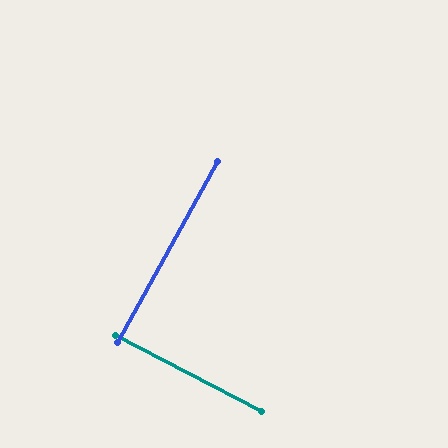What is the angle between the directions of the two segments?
Approximately 89 degrees.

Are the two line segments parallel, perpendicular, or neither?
Perpendicular — they meet at approximately 89°.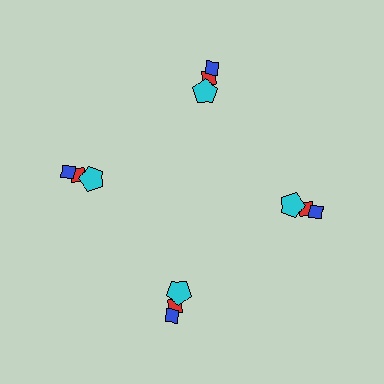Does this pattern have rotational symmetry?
Yes, this pattern has 4-fold rotational symmetry. It looks the same after rotating 90 degrees around the center.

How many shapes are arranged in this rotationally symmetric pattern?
There are 12 shapes, arranged in 4 groups of 3.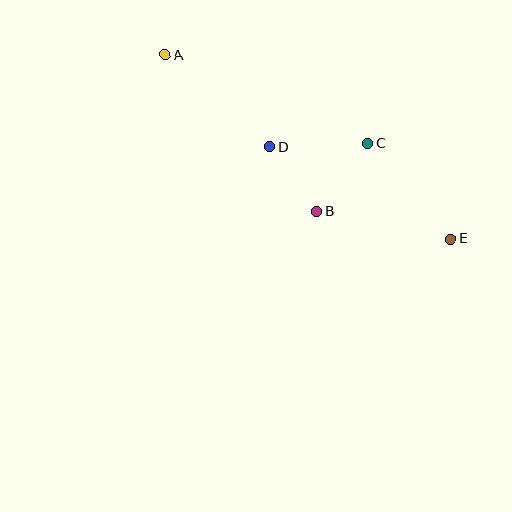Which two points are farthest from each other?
Points A and E are farthest from each other.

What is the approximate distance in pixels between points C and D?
The distance between C and D is approximately 98 pixels.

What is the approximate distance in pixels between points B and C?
The distance between B and C is approximately 85 pixels.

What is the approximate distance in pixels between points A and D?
The distance between A and D is approximately 139 pixels.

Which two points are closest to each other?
Points B and D are closest to each other.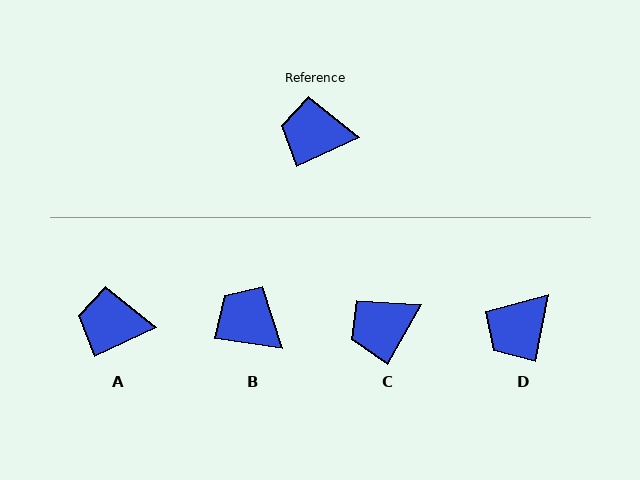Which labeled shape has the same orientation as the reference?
A.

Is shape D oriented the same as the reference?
No, it is off by about 54 degrees.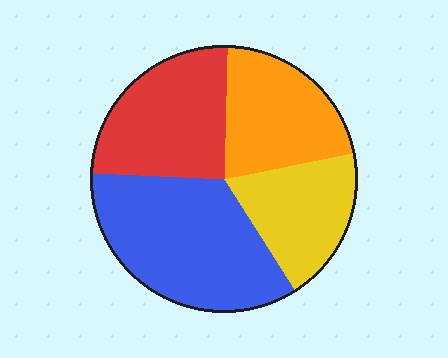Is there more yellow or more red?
Red.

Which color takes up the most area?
Blue, at roughly 35%.